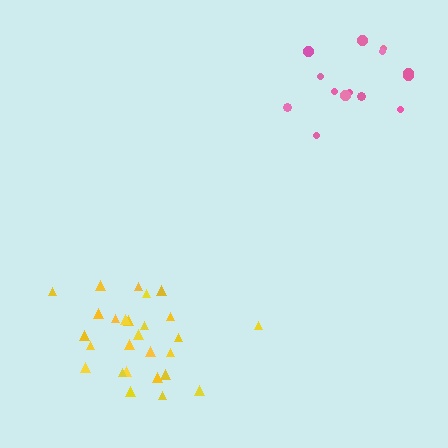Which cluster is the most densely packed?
Yellow.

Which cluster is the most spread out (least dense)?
Pink.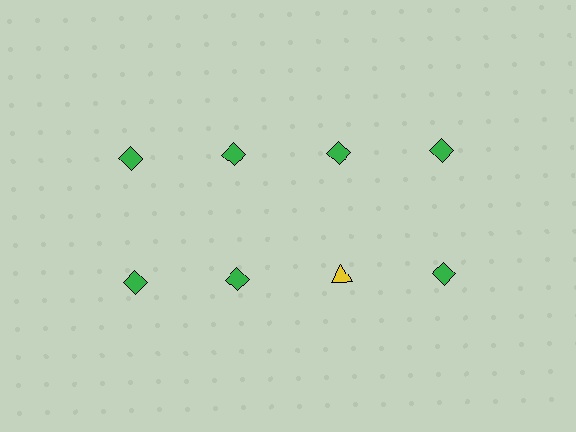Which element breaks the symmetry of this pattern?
The yellow triangle in the second row, center column breaks the symmetry. All other shapes are green diamonds.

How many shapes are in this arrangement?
There are 8 shapes arranged in a grid pattern.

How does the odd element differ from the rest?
It differs in both color (yellow instead of green) and shape (triangle instead of diamond).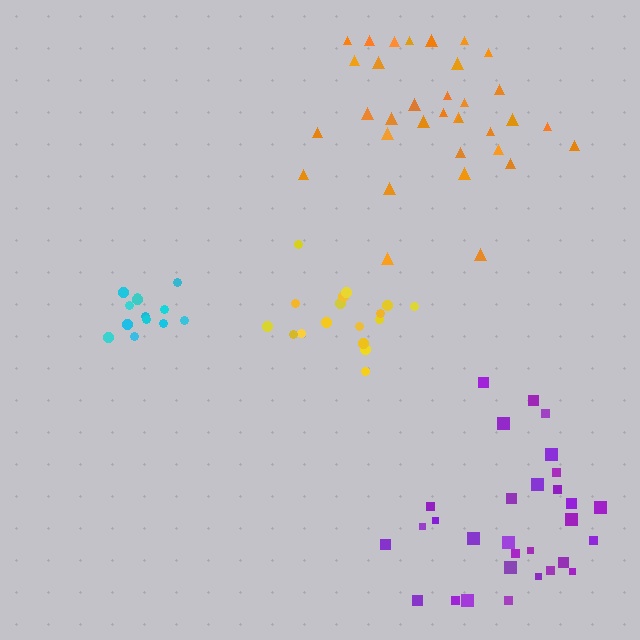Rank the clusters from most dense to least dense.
cyan, yellow, orange, purple.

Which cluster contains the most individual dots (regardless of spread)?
Orange (34).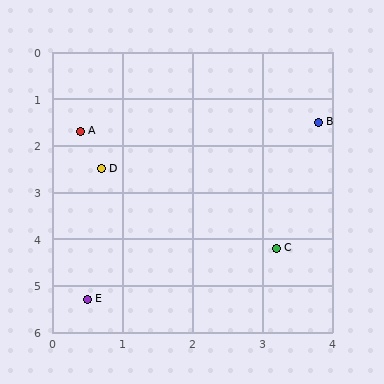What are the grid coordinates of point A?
Point A is at approximately (0.4, 1.7).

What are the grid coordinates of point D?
Point D is at approximately (0.7, 2.5).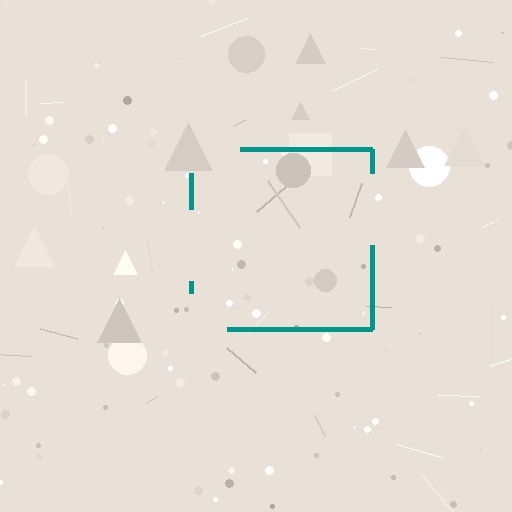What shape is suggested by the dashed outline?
The dashed outline suggests a square.